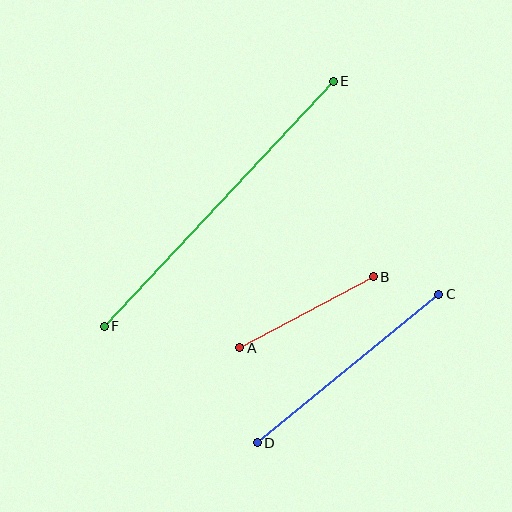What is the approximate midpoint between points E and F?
The midpoint is at approximately (219, 204) pixels.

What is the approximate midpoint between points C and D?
The midpoint is at approximately (348, 368) pixels.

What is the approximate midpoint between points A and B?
The midpoint is at approximately (306, 312) pixels.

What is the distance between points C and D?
The distance is approximately 235 pixels.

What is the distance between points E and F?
The distance is approximately 335 pixels.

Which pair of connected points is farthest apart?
Points E and F are farthest apart.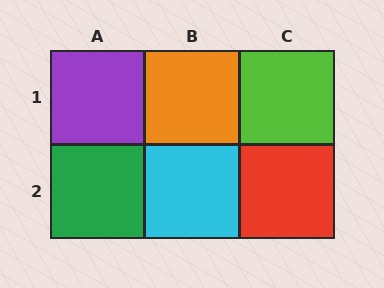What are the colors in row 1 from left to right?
Purple, orange, lime.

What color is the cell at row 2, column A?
Green.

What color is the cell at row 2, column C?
Red.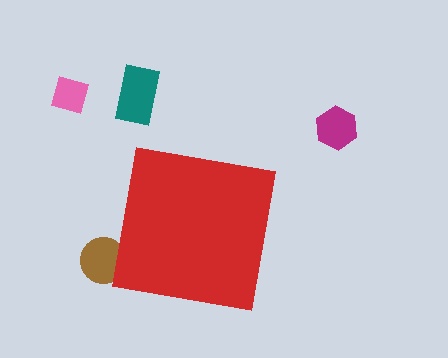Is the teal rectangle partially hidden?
No, the teal rectangle is fully visible.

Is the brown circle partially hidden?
Yes, the brown circle is partially hidden behind the red square.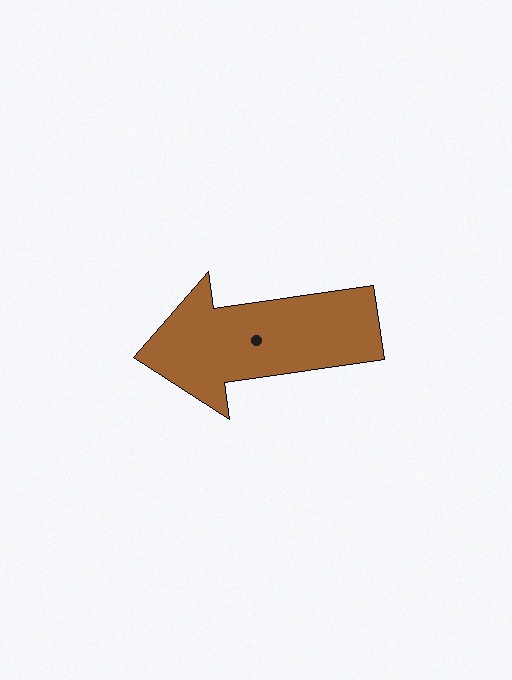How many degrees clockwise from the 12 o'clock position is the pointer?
Approximately 262 degrees.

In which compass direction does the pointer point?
West.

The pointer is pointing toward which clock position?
Roughly 9 o'clock.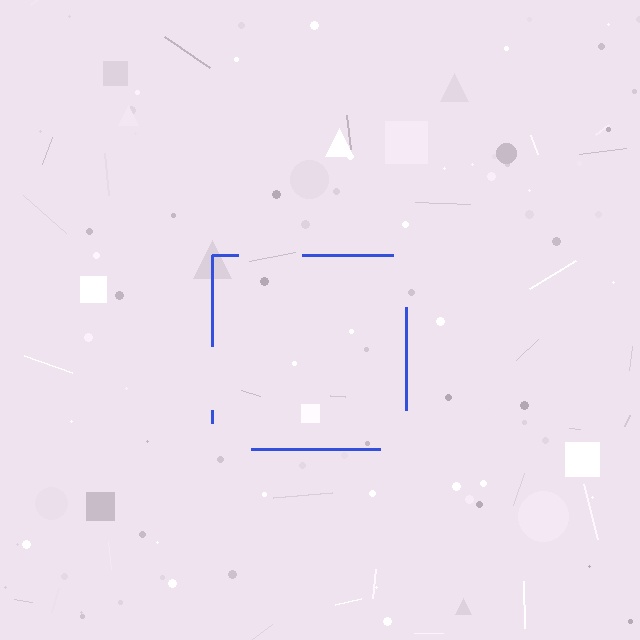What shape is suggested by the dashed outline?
The dashed outline suggests a square.